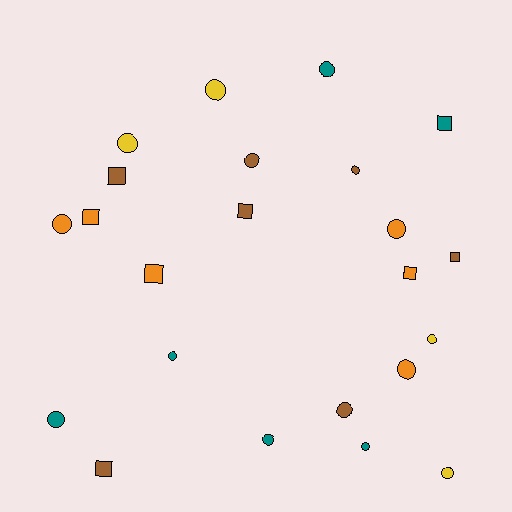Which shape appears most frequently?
Circle, with 15 objects.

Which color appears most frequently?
Brown, with 7 objects.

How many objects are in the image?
There are 23 objects.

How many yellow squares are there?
There are no yellow squares.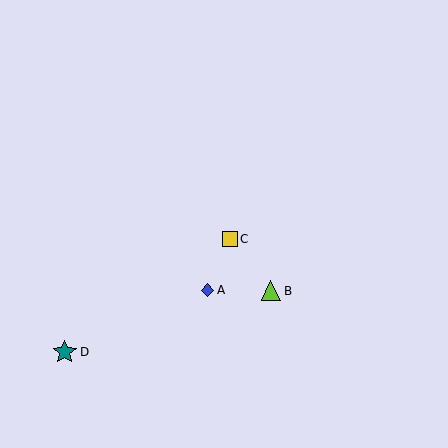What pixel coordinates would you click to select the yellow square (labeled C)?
Click at (230, 239) to select the yellow square C.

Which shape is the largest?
The teal star (labeled D) is the largest.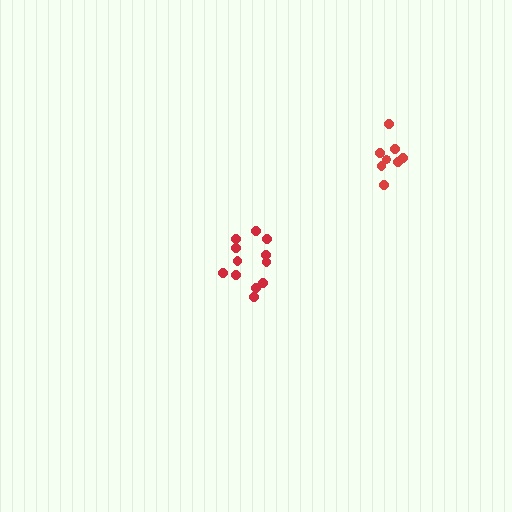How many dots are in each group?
Group 1: 12 dots, Group 2: 8 dots (20 total).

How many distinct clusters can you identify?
There are 2 distinct clusters.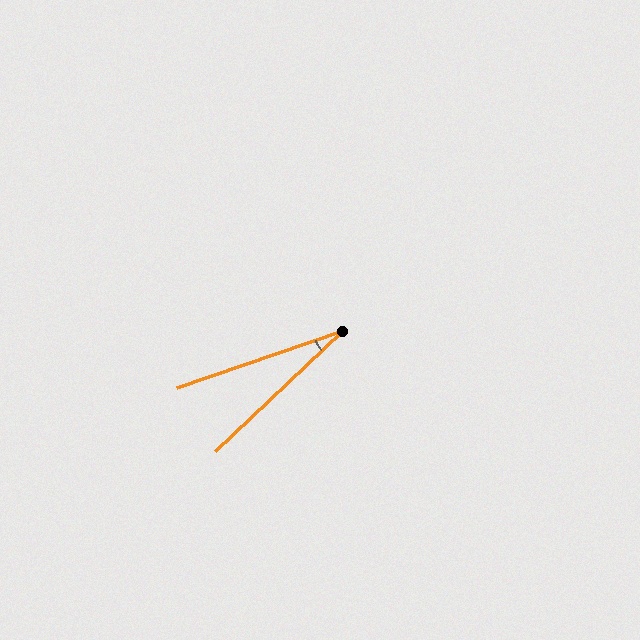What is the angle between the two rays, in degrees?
Approximately 25 degrees.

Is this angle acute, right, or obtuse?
It is acute.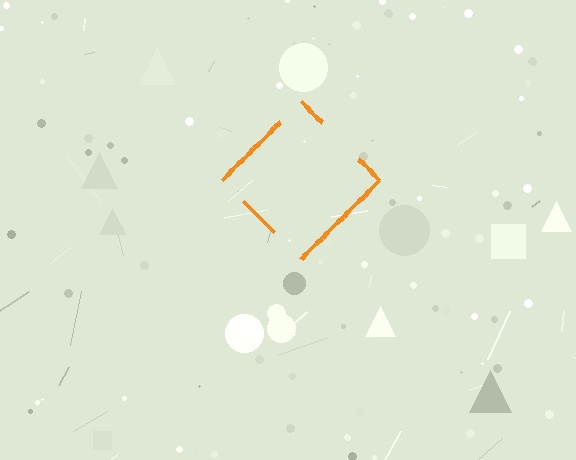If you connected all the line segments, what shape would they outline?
They would outline a diamond.